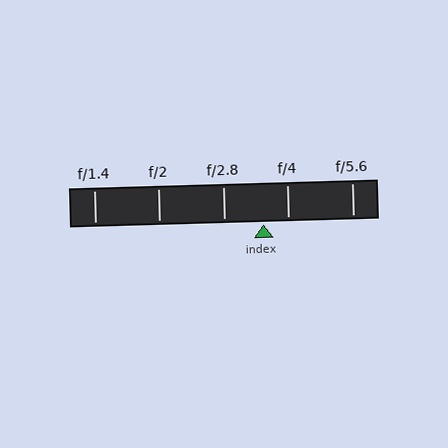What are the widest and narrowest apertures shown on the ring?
The widest aperture shown is f/1.4 and the narrowest is f/5.6.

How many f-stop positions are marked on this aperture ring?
There are 5 f-stop positions marked.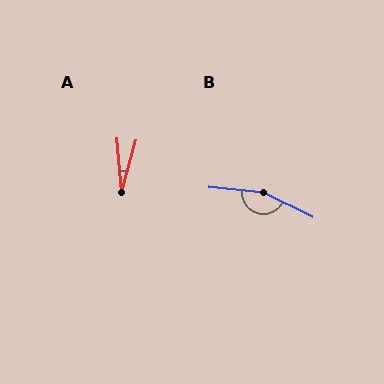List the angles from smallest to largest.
A (19°), B (158°).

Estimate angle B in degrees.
Approximately 158 degrees.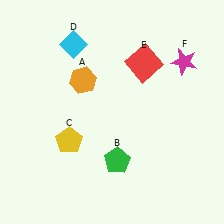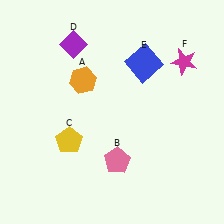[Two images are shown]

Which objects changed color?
B changed from green to pink. D changed from cyan to purple. E changed from red to blue.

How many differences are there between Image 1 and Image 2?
There are 3 differences between the two images.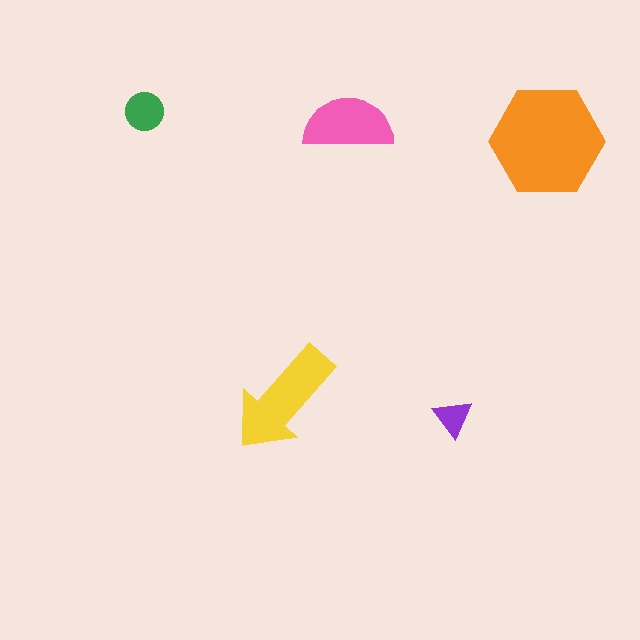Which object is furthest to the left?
The green circle is leftmost.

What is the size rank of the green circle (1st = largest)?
4th.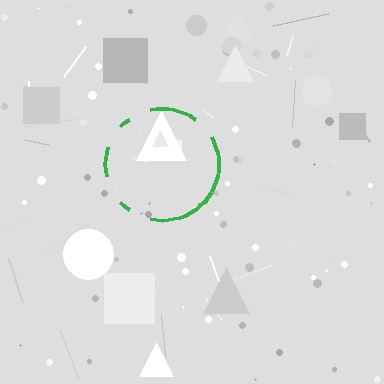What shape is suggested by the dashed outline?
The dashed outline suggests a circle.